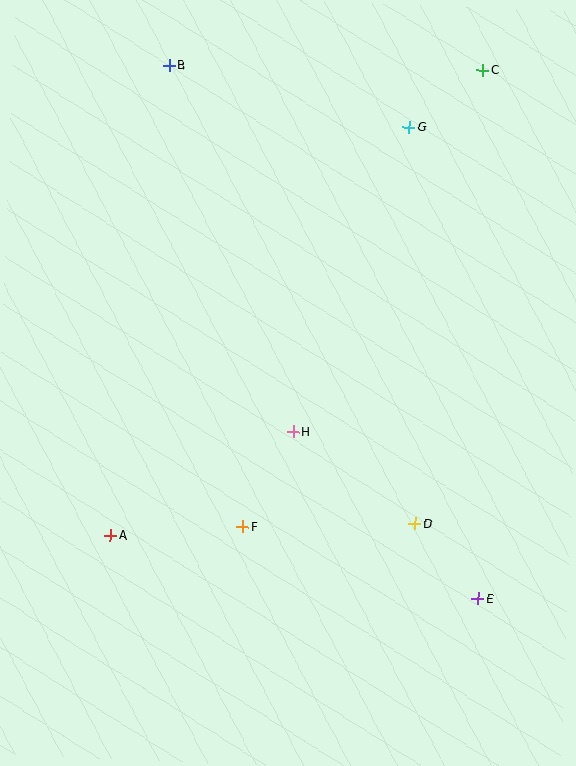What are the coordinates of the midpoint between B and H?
The midpoint between B and H is at (231, 248).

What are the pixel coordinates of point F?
Point F is at (243, 526).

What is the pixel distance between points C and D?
The distance between C and D is 458 pixels.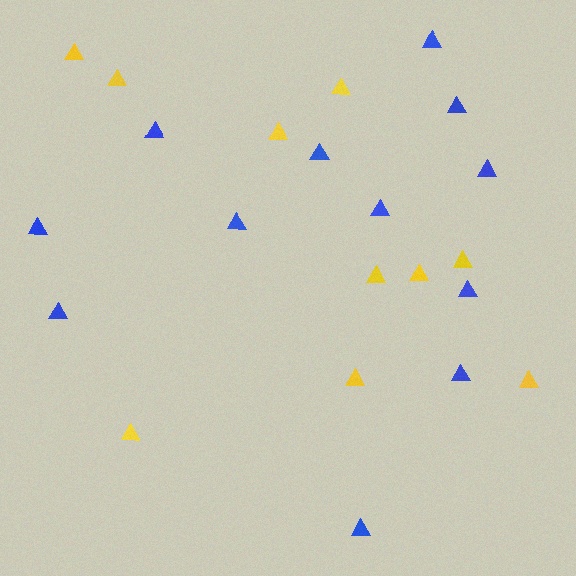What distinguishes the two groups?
There are 2 groups: one group of blue triangles (12) and one group of yellow triangles (10).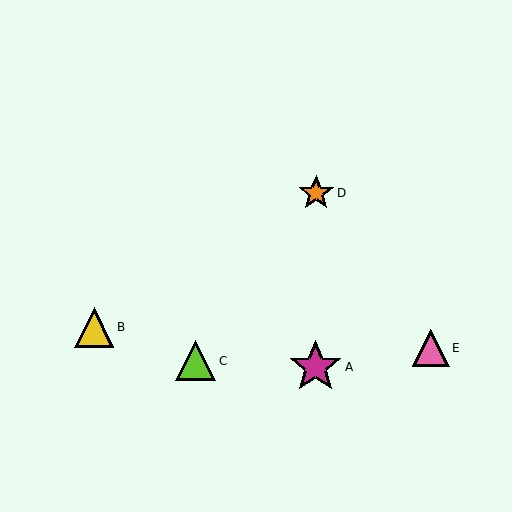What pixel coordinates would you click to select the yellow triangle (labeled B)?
Click at (94, 327) to select the yellow triangle B.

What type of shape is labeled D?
Shape D is an orange star.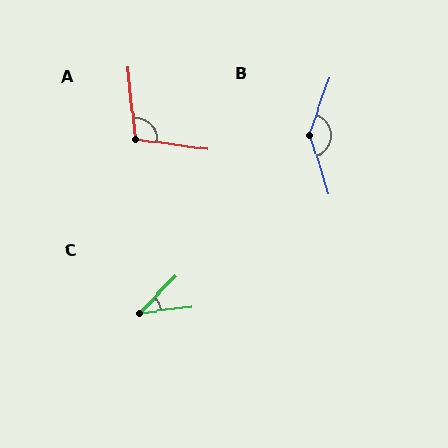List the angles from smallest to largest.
C (37°), A (104°), B (142°).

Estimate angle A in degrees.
Approximately 104 degrees.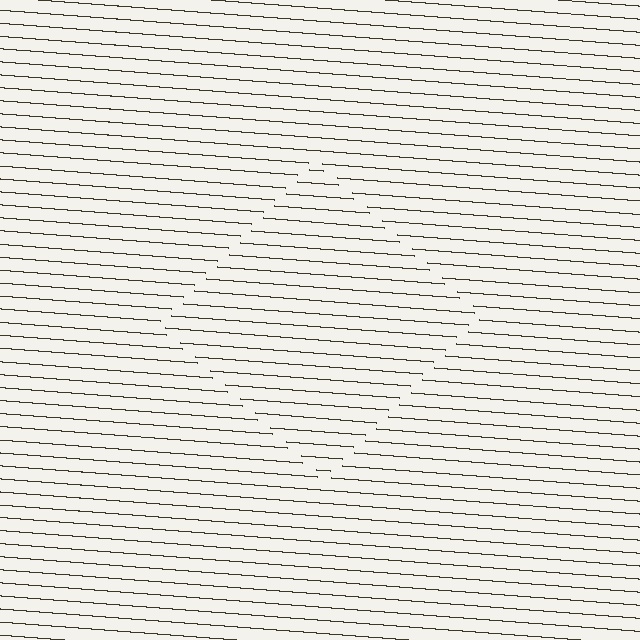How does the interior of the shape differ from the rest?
The interior of the shape contains the same grating, shifted by half a period — the contour is defined by the phase discontinuity where line-ends from the inner and outer gratings abut.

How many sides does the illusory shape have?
4 sides — the line-ends trace a square.